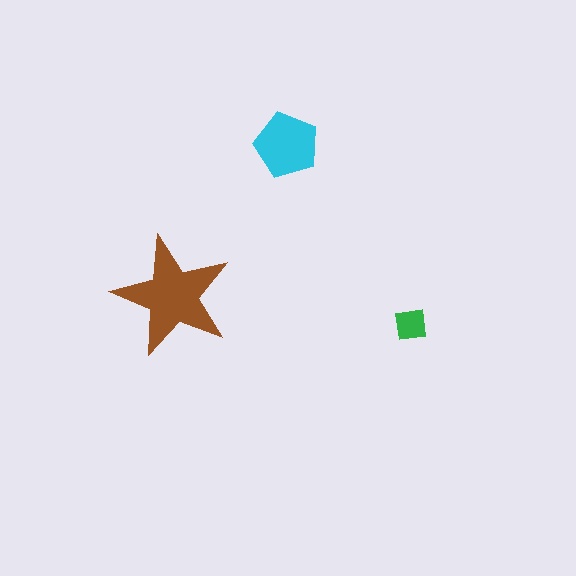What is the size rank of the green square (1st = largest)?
3rd.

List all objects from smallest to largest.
The green square, the cyan pentagon, the brown star.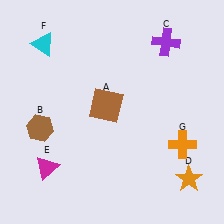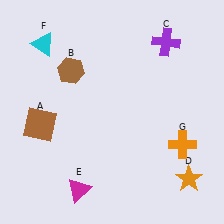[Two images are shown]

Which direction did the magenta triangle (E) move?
The magenta triangle (E) moved right.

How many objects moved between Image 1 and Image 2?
3 objects moved between the two images.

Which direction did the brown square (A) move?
The brown square (A) moved left.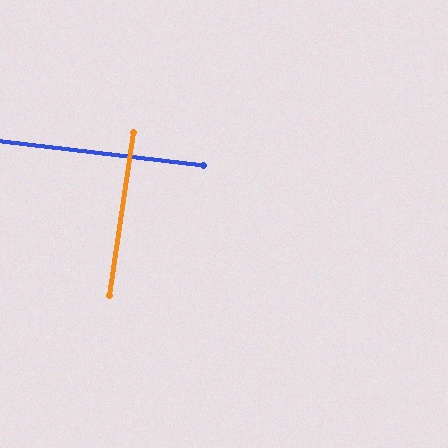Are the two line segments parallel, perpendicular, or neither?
Perpendicular — they meet at approximately 88°.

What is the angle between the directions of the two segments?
Approximately 88 degrees.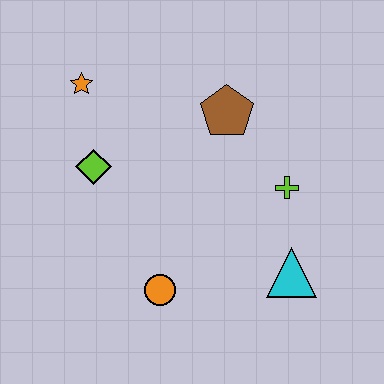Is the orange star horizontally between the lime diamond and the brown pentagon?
No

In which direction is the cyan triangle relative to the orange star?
The cyan triangle is to the right of the orange star.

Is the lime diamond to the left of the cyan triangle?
Yes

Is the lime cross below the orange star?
Yes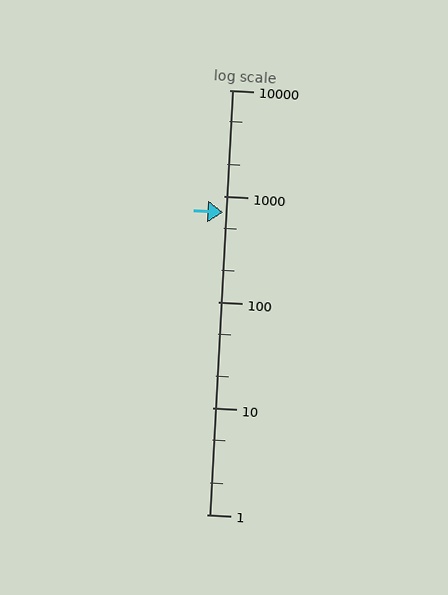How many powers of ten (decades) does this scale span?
The scale spans 4 decades, from 1 to 10000.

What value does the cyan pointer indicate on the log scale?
The pointer indicates approximately 710.